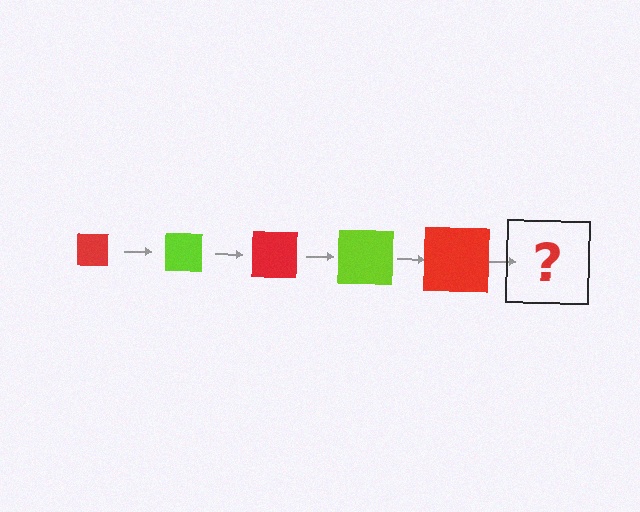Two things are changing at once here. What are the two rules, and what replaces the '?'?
The two rules are that the square grows larger each step and the color cycles through red and lime. The '?' should be a lime square, larger than the previous one.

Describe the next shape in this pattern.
It should be a lime square, larger than the previous one.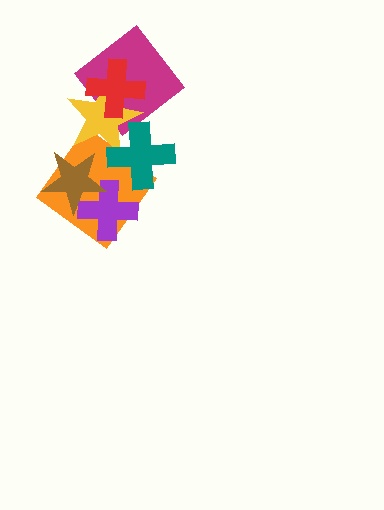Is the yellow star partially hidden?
Yes, it is partially covered by another shape.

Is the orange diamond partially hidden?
Yes, it is partially covered by another shape.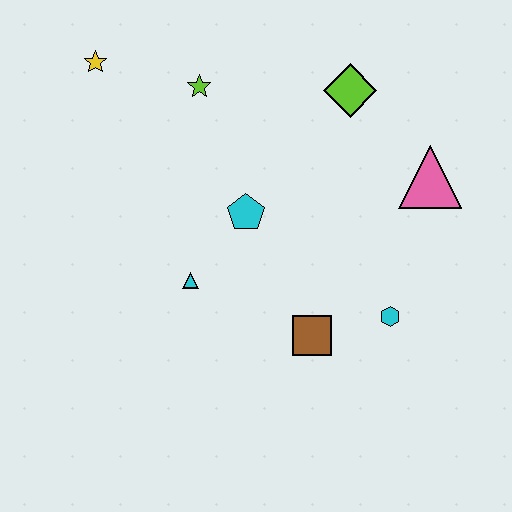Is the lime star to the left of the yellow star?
No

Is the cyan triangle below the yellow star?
Yes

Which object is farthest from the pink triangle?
The yellow star is farthest from the pink triangle.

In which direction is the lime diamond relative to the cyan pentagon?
The lime diamond is above the cyan pentagon.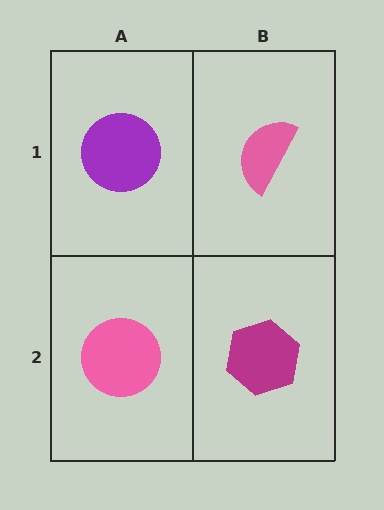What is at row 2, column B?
A magenta hexagon.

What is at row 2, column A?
A pink circle.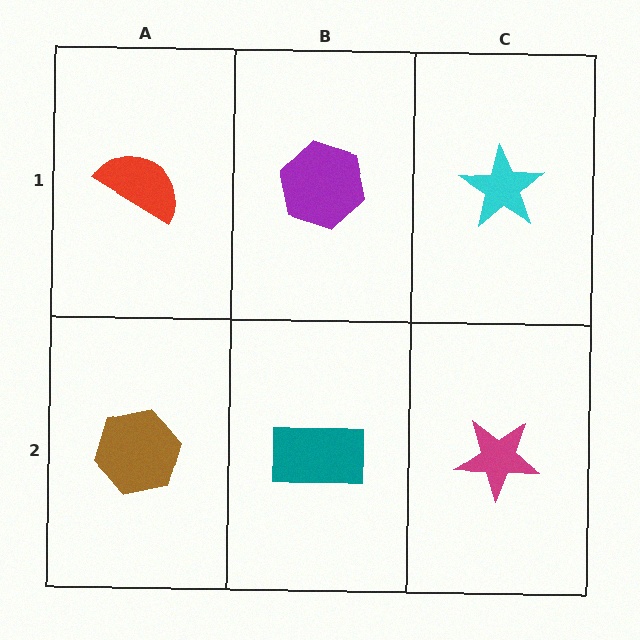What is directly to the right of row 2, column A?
A teal rectangle.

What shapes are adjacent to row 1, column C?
A magenta star (row 2, column C), a purple hexagon (row 1, column B).